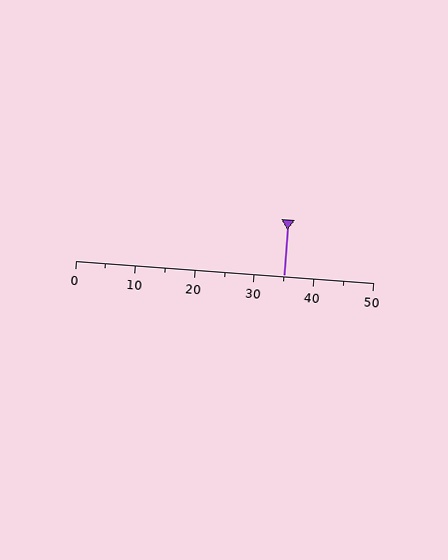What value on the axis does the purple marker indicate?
The marker indicates approximately 35.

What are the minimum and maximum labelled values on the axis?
The axis runs from 0 to 50.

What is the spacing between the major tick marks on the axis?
The major ticks are spaced 10 apart.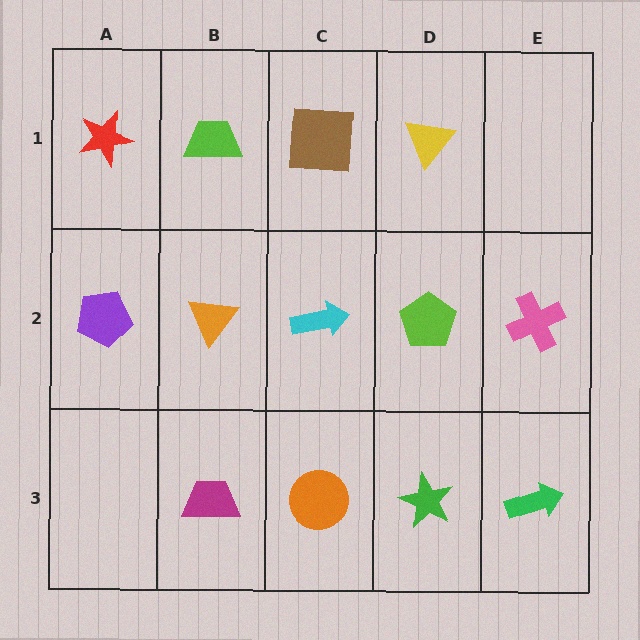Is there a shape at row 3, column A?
No, that cell is empty.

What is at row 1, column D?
A yellow triangle.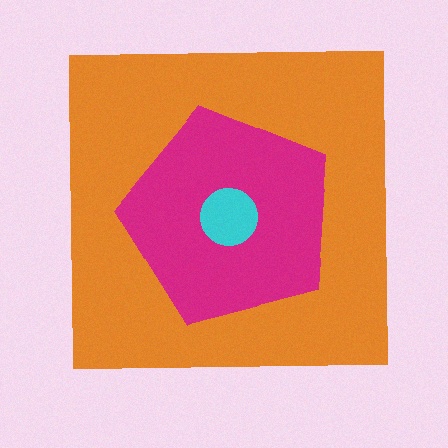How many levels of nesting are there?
3.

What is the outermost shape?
The orange square.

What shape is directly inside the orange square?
The magenta pentagon.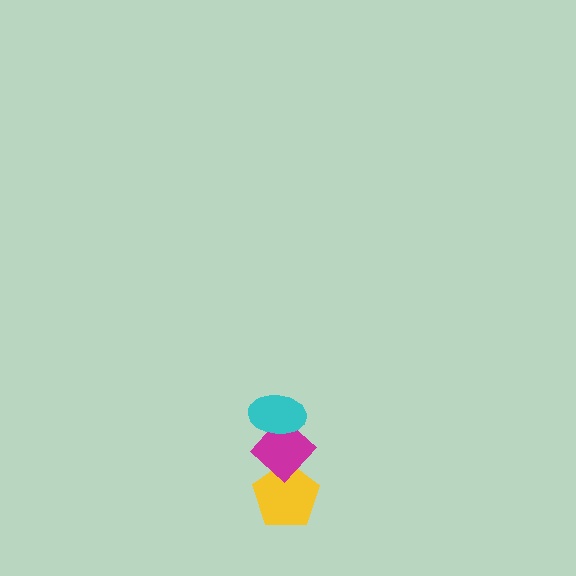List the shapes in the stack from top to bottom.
From top to bottom: the cyan ellipse, the magenta diamond, the yellow pentagon.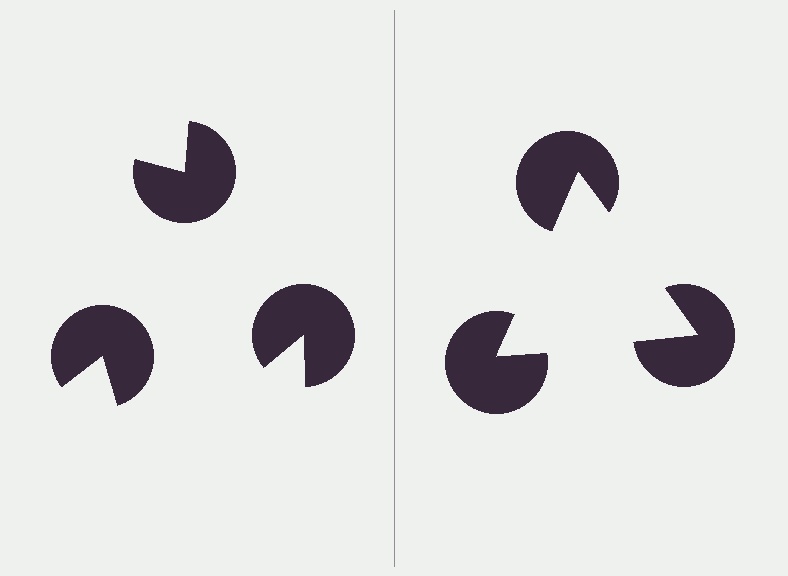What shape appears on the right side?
An illusory triangle.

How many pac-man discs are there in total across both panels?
6 — 3 on each side.